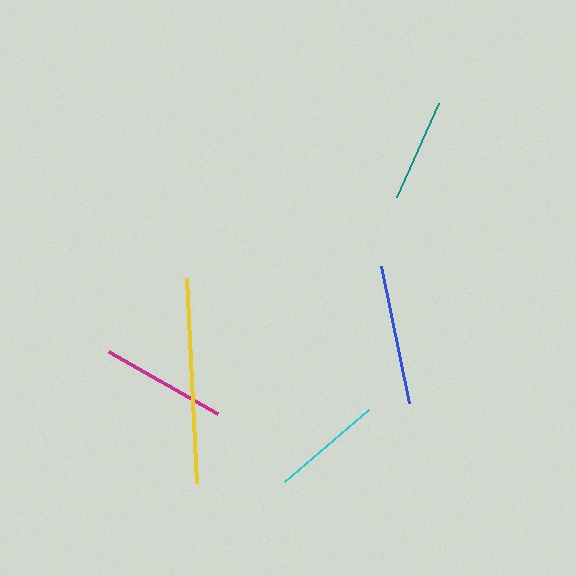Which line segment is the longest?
The yellow line is the longest at approximately 205 pixels.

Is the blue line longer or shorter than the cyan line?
The blue line is longer than the cyan line.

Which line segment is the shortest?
The teal line is the shortest at approximately 104 pixels.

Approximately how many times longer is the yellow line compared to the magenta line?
The yellow line is approximately 1.6 times the length of the magenta line.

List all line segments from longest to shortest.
From longest to shortest: yellow, blue, magenta, cyan, teal.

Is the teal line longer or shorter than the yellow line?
The yellow line is longer than the teal line.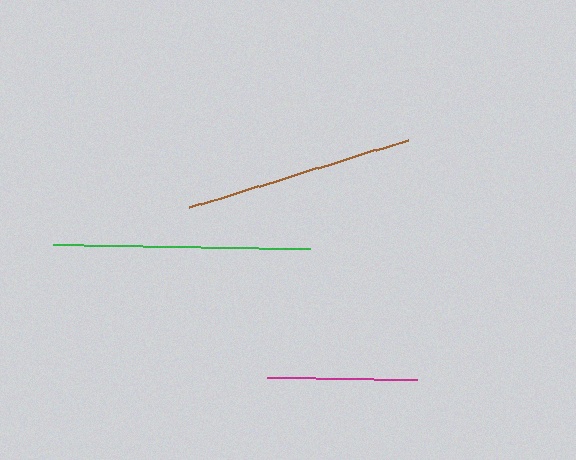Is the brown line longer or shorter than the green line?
The green line is longer than the brown line.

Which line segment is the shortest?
The magenta line is the shortest at approximately 150 pixels.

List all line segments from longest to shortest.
From longest to shortest: green, brown, magenta.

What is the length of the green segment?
The green segment is approximately 257 pixels long.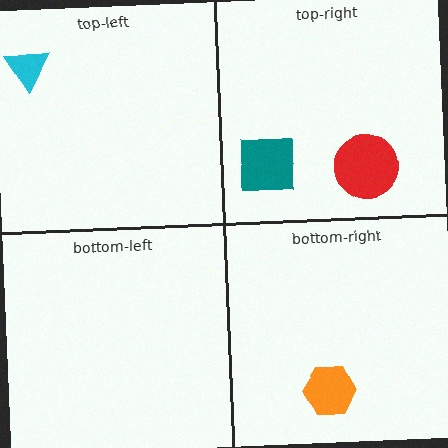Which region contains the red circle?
The top-right region.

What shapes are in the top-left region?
The cyan triangle.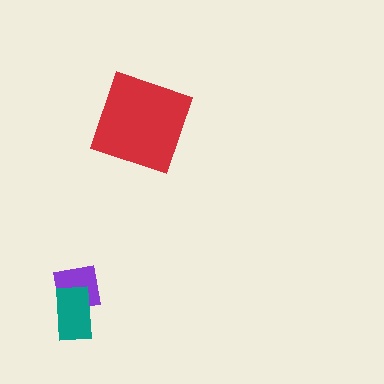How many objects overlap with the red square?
0 objects overlap with the red square.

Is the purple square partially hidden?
Yes, it is partially covered by another shape.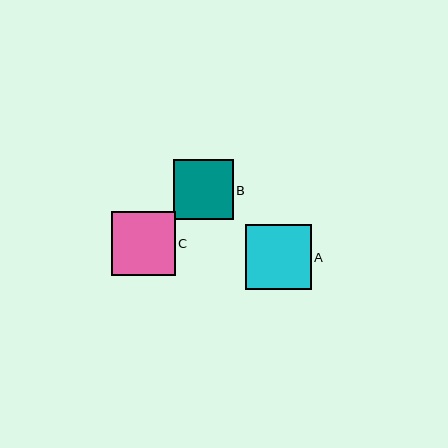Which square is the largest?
Square A is the largest with a size of approximately 66 pixels.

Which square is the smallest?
Square B is the smallest with a size of approximately 60 pixels.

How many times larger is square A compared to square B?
Square A is approximately 1.1 times the size of square B.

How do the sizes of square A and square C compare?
Square A and square C are approximately the same size.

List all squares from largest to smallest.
From largest to smallest: A, C, B.